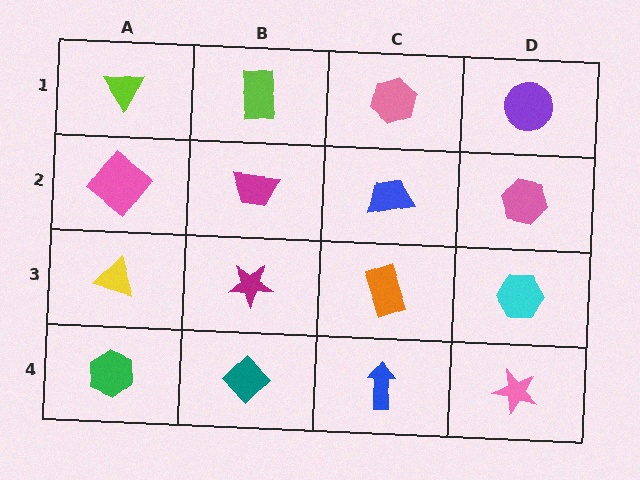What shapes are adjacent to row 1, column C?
A blue trapezoid (row 2, column C), a lime rectangle (row 1, column B), a purple circle (row 1, column D).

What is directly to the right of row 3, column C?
A cyan hexagon.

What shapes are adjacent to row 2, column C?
A pink hexagon (row 1, column C), an orange rectangle (row 3, column C), a magenta trapezoid (row 2, column B), a pink hexagon (row 2, column D).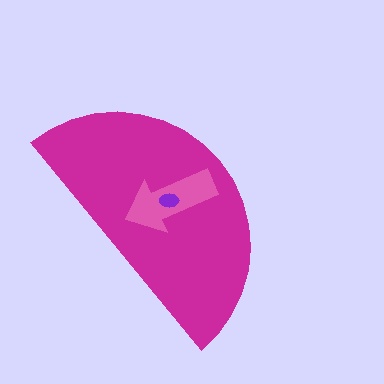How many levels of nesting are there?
3.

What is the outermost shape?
The magenta semicircle.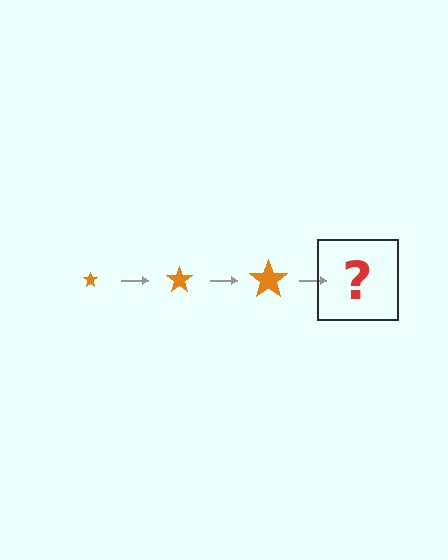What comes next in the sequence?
The next element should be an orange star, larger than the previous one.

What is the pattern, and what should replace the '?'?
The pattern is that the star gets progressively larger each step. The '?' should be an orange star, larger than the previous one.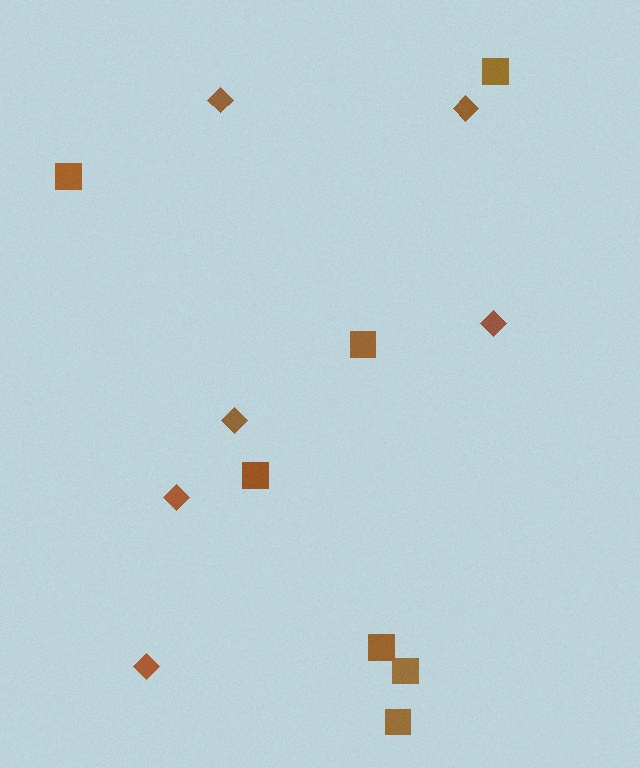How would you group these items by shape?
There are 2 groups: one group of squares (7) and one group of diamonds (6).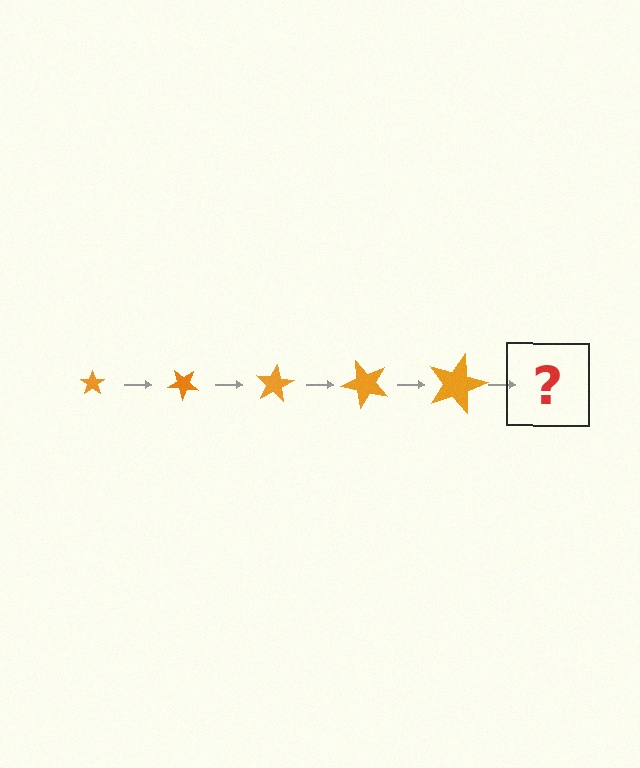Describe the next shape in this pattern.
It should be a star, larger than the previous one and rotated 200 degrees from the start.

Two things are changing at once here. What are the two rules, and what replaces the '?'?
The two rules are that the star grows larger each step and it rotates 40 degrees each step. The '?' should be a star, larger than the previous one and rotated 200 degrees from the start.